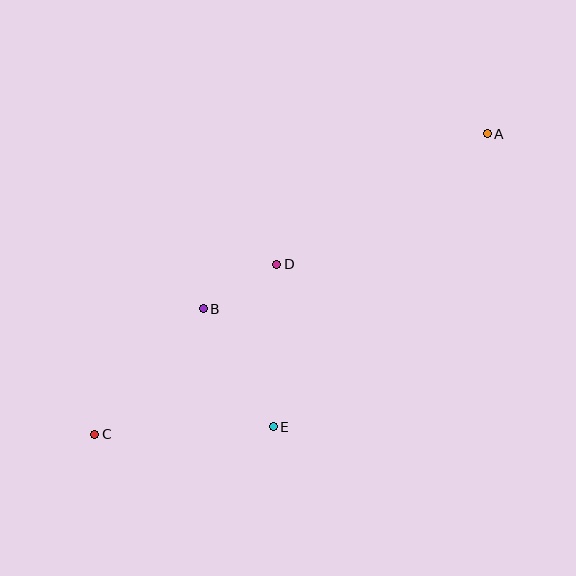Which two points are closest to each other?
Points B and D are closest to each other.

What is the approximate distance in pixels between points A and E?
The distance between A and E is approximately 363 pixels.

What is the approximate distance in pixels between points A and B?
The distance between A and B is approximately 333 pixels.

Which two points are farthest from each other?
Points A and C are farthest from each other.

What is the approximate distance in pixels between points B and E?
The distance between B and E is approximately 137 pixels.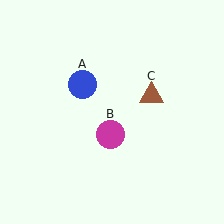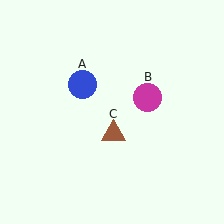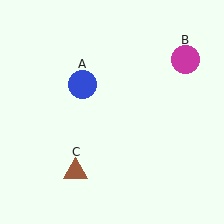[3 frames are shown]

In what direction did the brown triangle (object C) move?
The brown triangle (object C) moved down and to the left.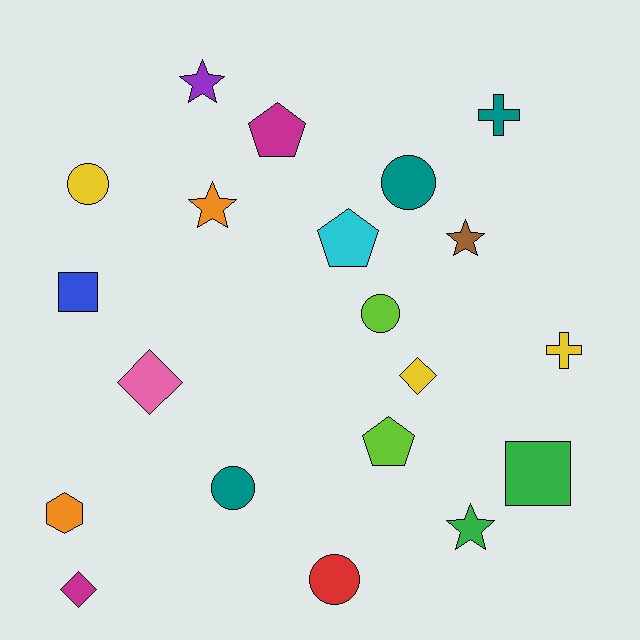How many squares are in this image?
There are 2 squares.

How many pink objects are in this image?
There is 1 pink object.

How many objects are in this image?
There are 20 objects.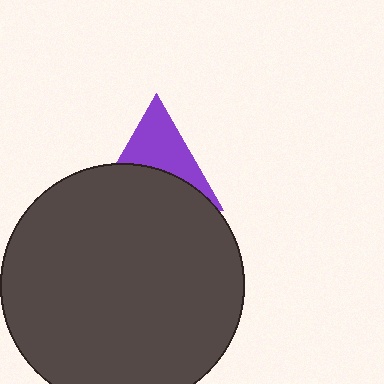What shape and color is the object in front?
The object in front is a dark gray circle.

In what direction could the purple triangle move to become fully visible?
The purple triangle could move up. That would shift it out from behind the dark gray circle entirely.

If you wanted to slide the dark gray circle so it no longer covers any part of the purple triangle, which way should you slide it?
Slide it down — that is the most direct way to separate the two shapes.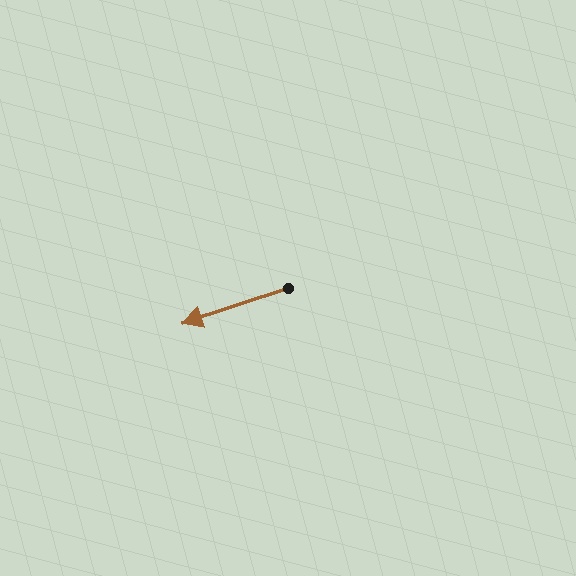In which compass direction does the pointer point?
West.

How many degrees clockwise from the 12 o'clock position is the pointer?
Approximately 252 degrees.